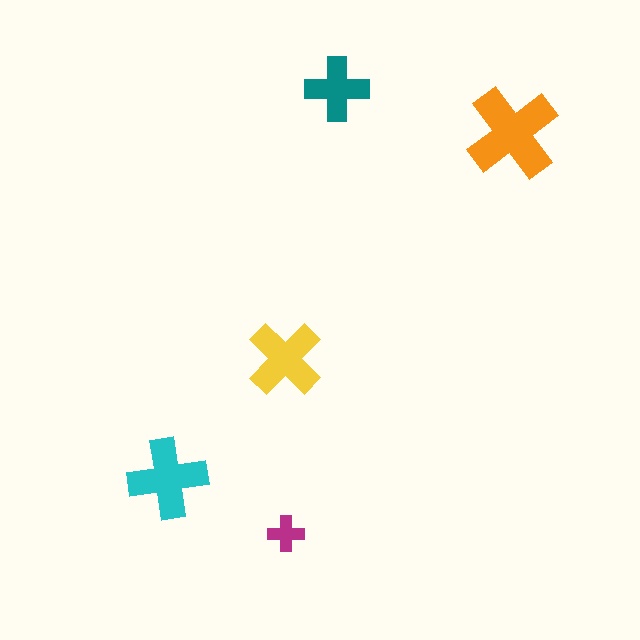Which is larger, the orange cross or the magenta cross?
The orange one.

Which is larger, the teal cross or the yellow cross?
The yellow one.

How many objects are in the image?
There are 5 objects in the image.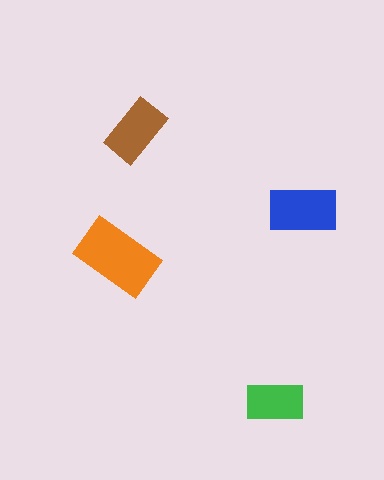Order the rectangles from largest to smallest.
the orange one, the blue one, the brown one, the green one.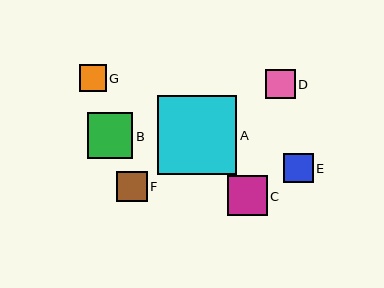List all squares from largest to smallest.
From largest to smallest: A, B, C, F, E, D, G.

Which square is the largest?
Square A is the largest with a size of approximately 79 pixels.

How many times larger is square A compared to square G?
Square A is approximately 2.9 times the size of square G.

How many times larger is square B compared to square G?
Square B is approximately 1.7 times the size of square G.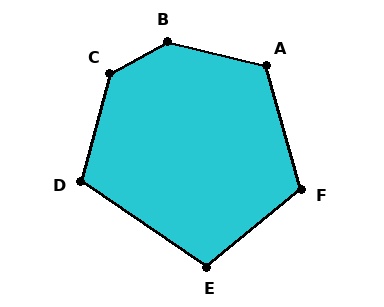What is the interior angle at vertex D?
Approximately 109 degrees (obtuse).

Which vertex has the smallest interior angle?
E, at approximately 106 degrees.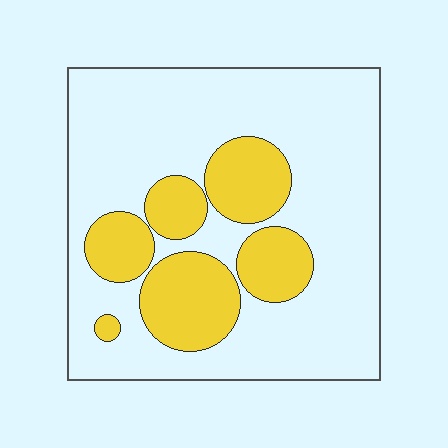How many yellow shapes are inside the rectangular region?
6.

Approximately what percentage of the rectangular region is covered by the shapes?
Approximately 25%.